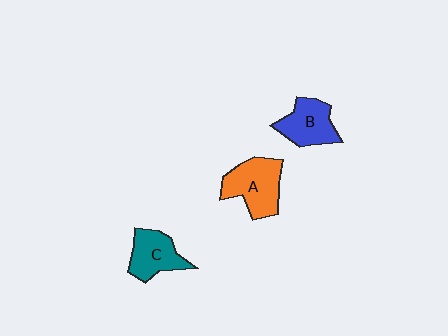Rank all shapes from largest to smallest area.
From largest to smallest: A (orange), B (blue), C (teal).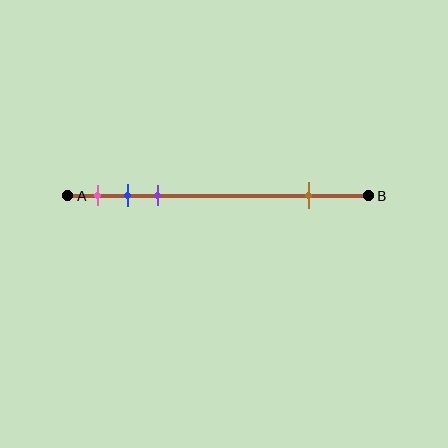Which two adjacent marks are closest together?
The blue and purple marks are the closest adjacent pair.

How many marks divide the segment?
There are 4 marks dividing the segment.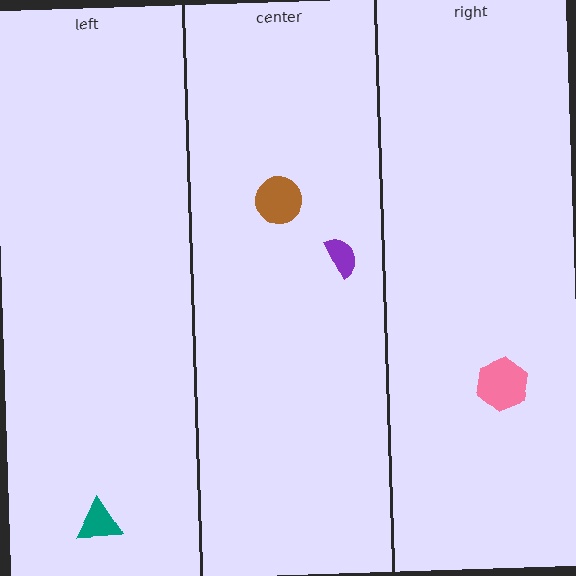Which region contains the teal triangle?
The left region.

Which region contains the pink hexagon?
The right region.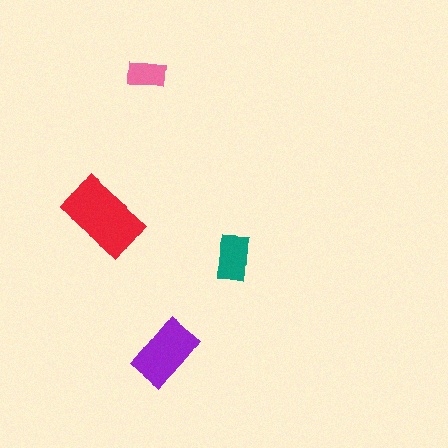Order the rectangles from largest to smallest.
the red one, the purple one, the teal one, the pink one.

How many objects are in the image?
There are 4 objects in the image.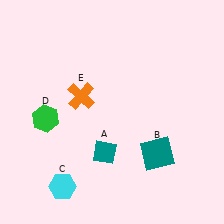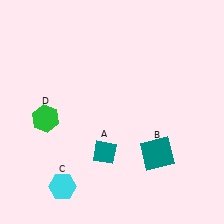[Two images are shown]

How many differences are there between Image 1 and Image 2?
There is 1 difference between the two images.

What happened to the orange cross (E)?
The orange cross (E) was removed in Image 2. It was in the top-left area of Image 1.